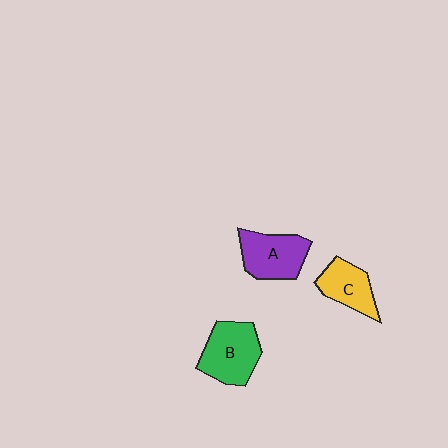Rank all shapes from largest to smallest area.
From largest to smallest: B (green), A (purple), C (yellow).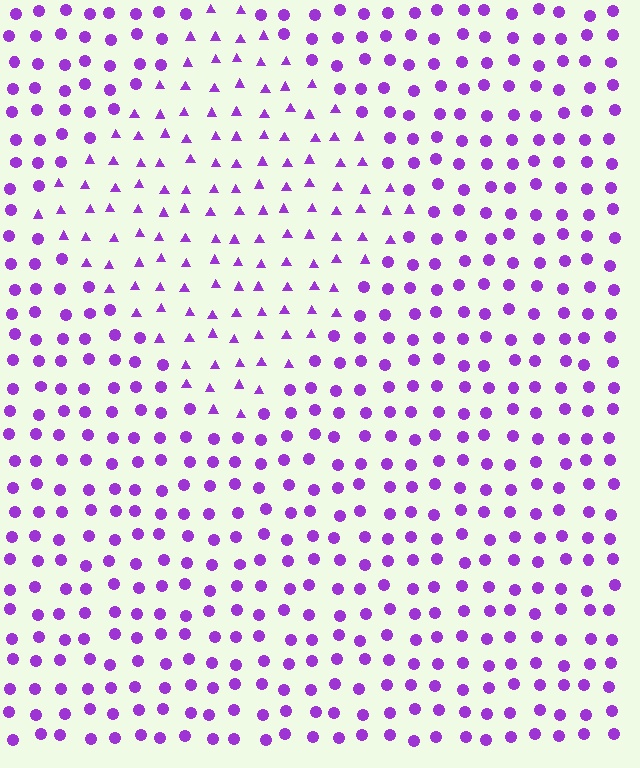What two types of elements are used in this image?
The image uses triangles inside the diamond region and circles outside it.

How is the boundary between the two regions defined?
The boundary is defined by a change in element shape: triangles inside vs. circles outside. All elements share the same color and spacing.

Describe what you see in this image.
The image is filled with small purple elements arranged in a uniform grid. A diamond-shaped region contains triangles, while the surrounding area contains circles. The boundary is defined purely by the change in element shape.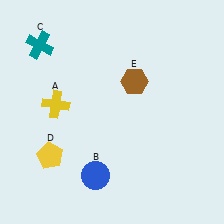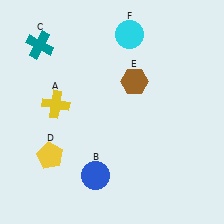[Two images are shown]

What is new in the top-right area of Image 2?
A cyan circle (F) was added in the top-right area of Image 2.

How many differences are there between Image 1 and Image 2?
There is 1 difference between the two images.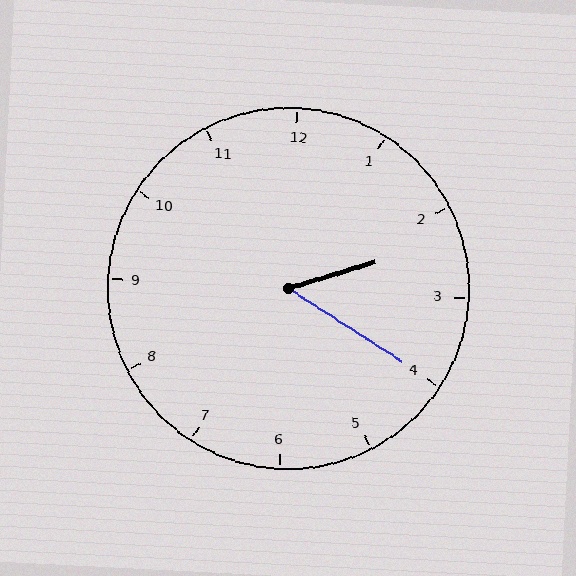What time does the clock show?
2:20.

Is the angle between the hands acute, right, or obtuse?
It is acute.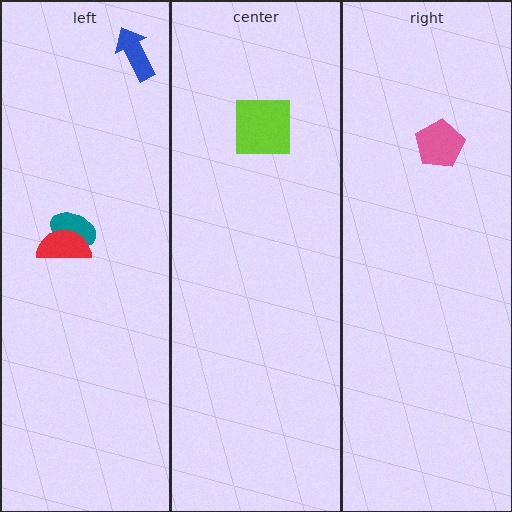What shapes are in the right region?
The pink pentagon.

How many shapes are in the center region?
1.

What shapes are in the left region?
The teal ellipse, the red semicircle, the blue arrow.